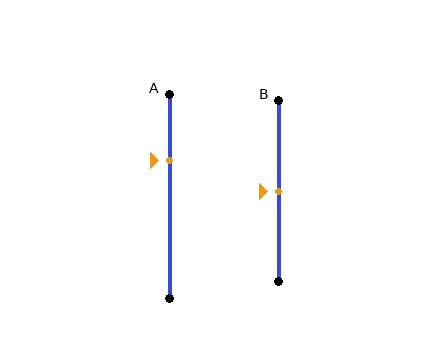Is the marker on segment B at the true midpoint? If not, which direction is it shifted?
Yes, the marker on segment B is at the true midpoint.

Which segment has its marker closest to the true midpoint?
Segment B has its marker closest to the true midpoint.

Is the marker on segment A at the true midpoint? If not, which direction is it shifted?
No, the marker on segment A is shifted upward by about 18% of the segment length.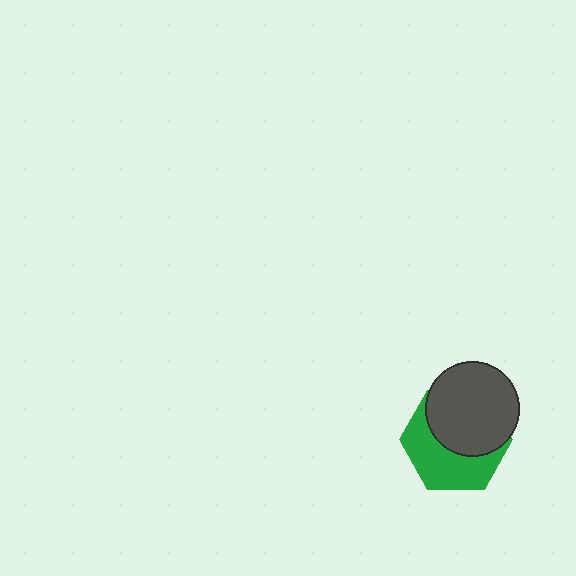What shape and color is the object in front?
The object in front is a dark gray circle.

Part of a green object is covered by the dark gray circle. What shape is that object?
It is a hexagon.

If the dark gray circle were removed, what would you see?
You would see the complete green hexagon.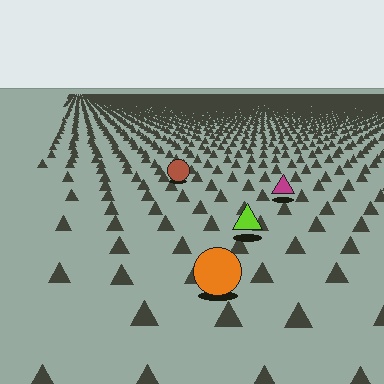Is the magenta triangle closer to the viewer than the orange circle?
No. The orange circle is closer — you can tell from the texture gradient: the ground texture is coarser near it.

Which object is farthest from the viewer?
The brown circle is farthest from the viewer. It appears smaller and the ground texture around it is denser.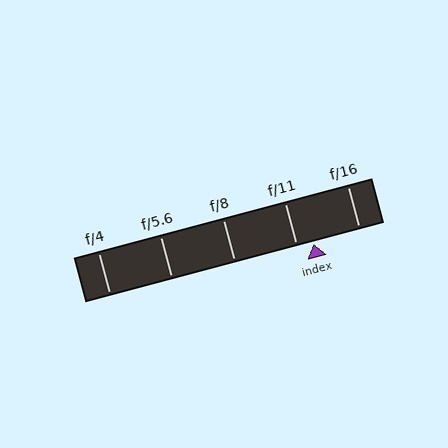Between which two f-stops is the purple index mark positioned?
The index mark is between f/11 and f/16.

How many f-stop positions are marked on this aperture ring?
There are 5 f-stop positions marked.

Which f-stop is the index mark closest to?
The index mark is closest to f/11.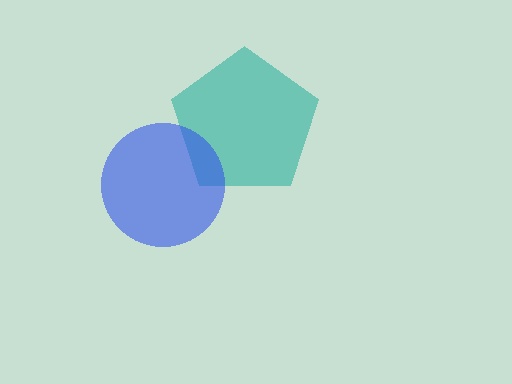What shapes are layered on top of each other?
The layered shapes are: a teal pentagon, a blue circle.